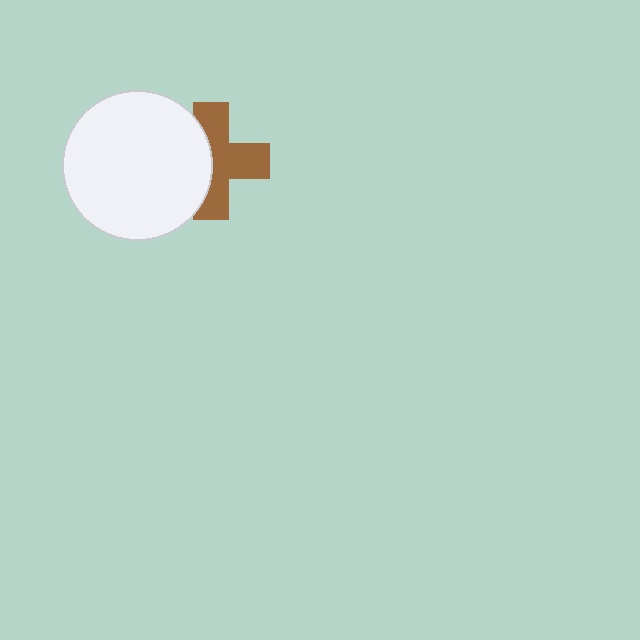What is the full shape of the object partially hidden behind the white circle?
The partially hidden object is a brown cross.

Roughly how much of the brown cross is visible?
About half of it is visible (roughly 60%).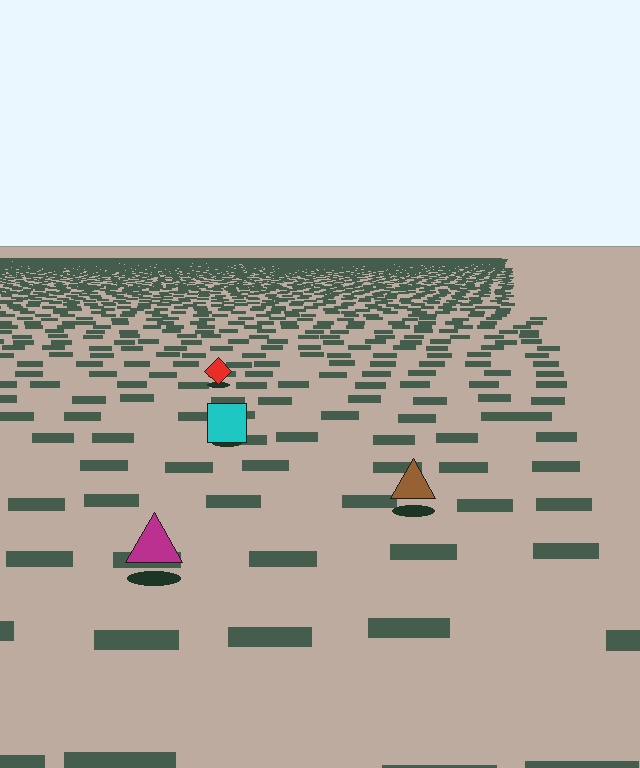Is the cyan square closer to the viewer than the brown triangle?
No. The brown triangle is closer — you can tell from the texture gradient: the ground texture is coarser near it.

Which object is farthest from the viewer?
The red diamond is farthest from the viewer. It appears smaller and the ground texture around it is denser.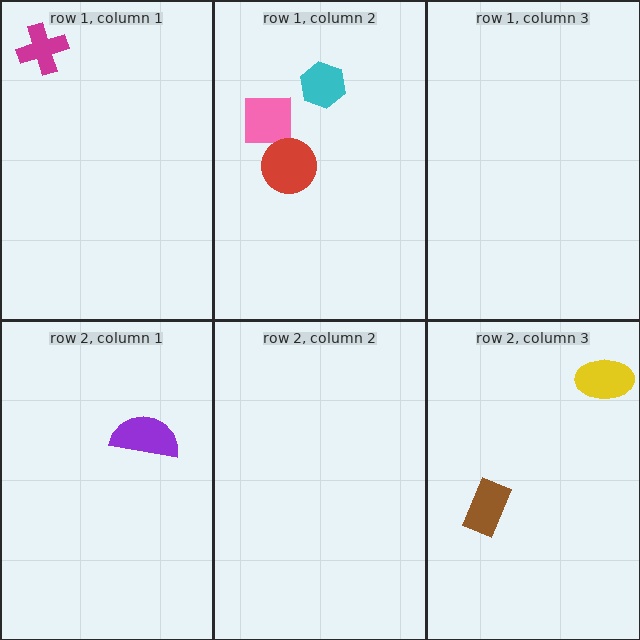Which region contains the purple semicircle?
The row 2, column 1 region.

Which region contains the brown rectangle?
The row 2, column 3 region.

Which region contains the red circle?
The row 1, column 2 region.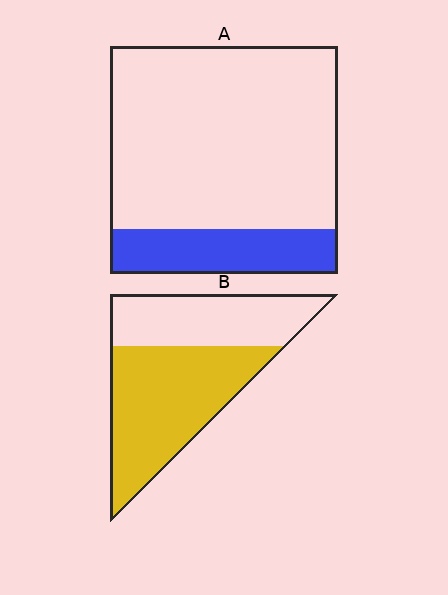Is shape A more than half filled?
No.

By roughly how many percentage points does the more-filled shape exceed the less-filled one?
By roughly 40 percentage points (B over A).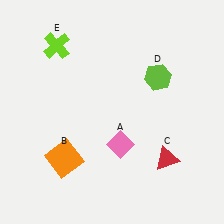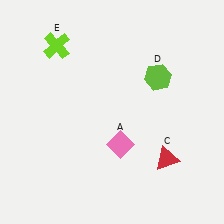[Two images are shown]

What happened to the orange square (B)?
The orange square (B) was removed in Image 2. It was in the bottom-left area of Image 1.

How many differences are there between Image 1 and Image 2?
There is 1 difference between the two images.